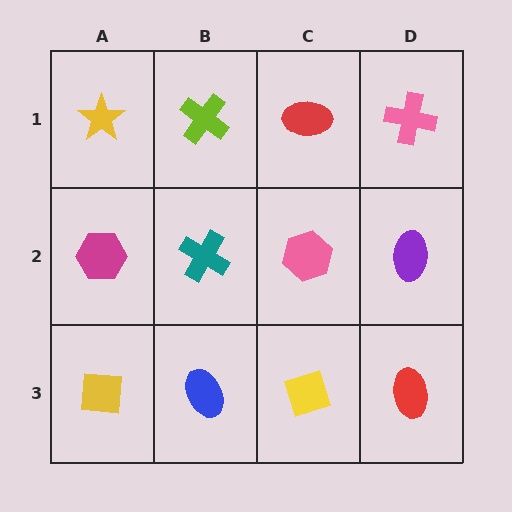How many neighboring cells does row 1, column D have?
2.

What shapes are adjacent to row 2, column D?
A pink cross (row 1, column D), a red ellipse (row 3, column D), a pink hexagon (row 2, column C).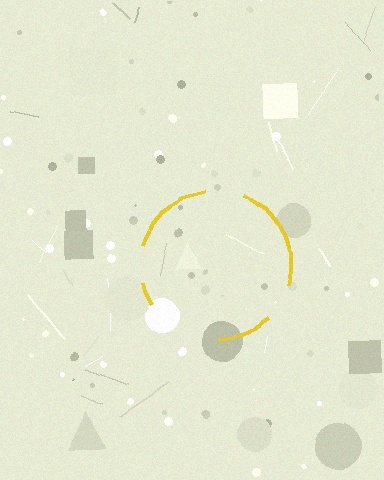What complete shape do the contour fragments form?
The contour fragments form a circle.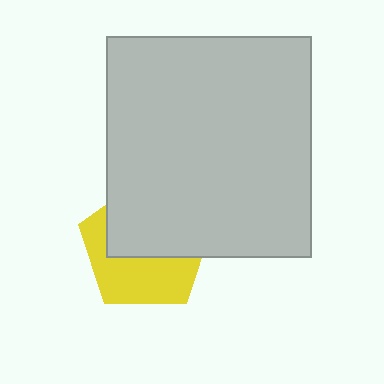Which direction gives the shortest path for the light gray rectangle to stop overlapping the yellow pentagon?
Moving up gives the shortest separation.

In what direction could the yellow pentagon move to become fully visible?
The yellow pentagon could move down. That would shift it out from behind the light gray rectangle entirely.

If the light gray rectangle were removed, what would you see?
You would see the complete yellow pentagon.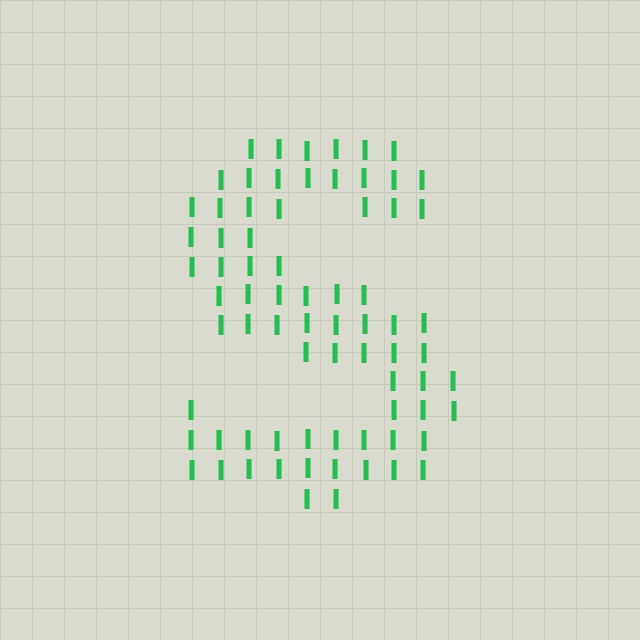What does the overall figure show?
The overall figure shows the letter S.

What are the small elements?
The small elements are letter I's.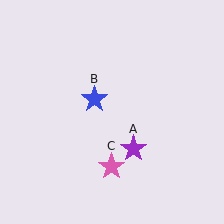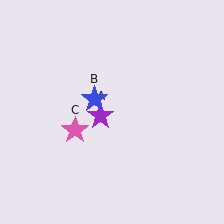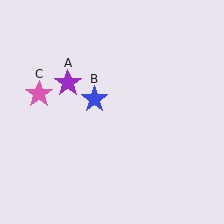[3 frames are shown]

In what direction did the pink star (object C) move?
The pink star (object C) moved up and to the left.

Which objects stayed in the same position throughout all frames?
Blue star (object B) remained stationary.